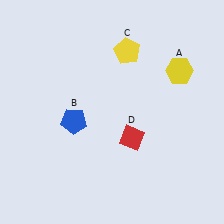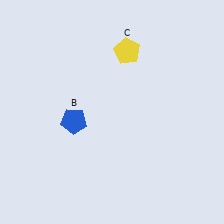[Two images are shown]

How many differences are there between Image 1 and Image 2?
There are 2 differences between the two images.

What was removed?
The red diamond (D), the yellow hexagon (A) were removed in Image 2.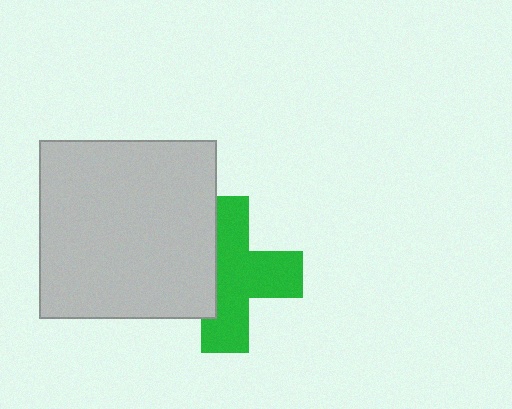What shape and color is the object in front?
The object in front is a light gray square.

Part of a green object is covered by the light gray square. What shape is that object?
It is a cross.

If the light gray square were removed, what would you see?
You would see the complete green cross.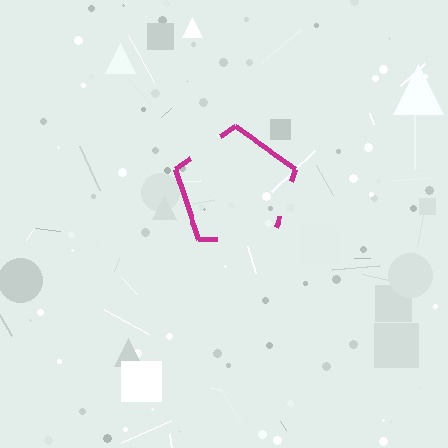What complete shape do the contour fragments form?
The contour fragments form a pentagon.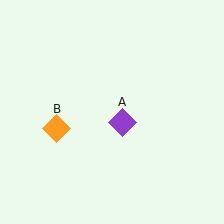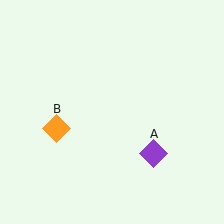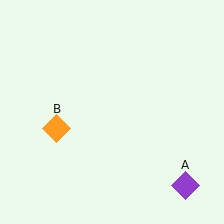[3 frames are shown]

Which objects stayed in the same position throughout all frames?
Orange diamond (object B) remained stationary.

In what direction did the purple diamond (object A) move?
The purple diamond (object A) moved down and to the right.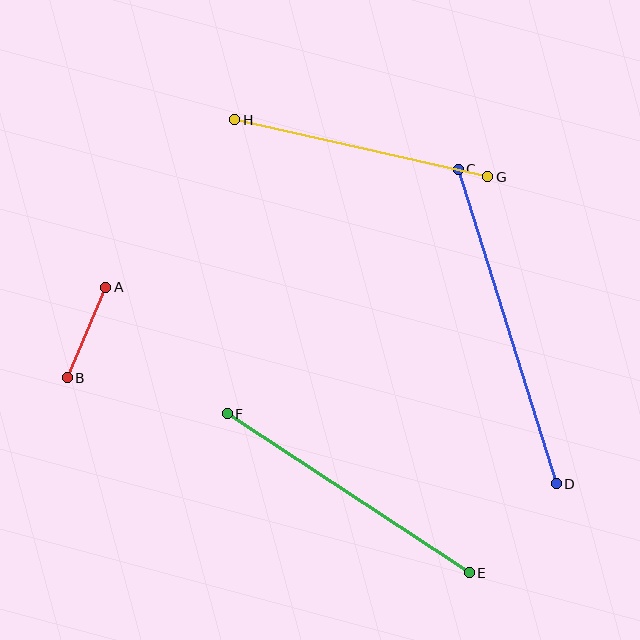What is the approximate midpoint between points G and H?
The midpoint is at approximately (361, 148) pixels.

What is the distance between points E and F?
The distance is approximately 290 pixels.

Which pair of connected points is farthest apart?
Points C and D are farthest apart.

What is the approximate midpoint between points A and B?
The midpoint is at approximately (86, 332) pixels.